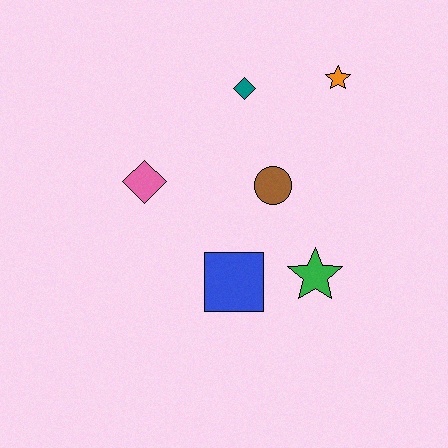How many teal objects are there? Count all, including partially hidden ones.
There is 1 teal object.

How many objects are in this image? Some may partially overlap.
There are 6 objects.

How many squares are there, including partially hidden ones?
There is 1 square.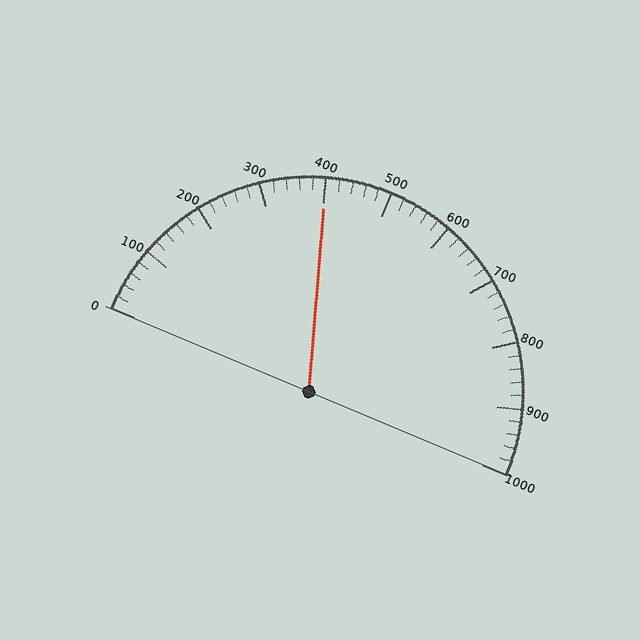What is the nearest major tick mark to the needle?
The nearest major tick mark is 400.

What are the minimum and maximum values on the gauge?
The gauge ranges from 0 to 1000.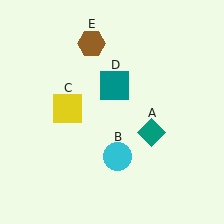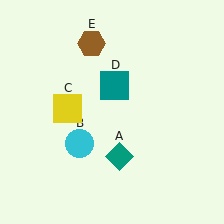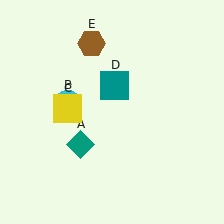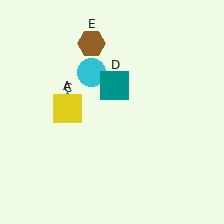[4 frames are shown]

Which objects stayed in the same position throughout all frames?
Yellow square (object C) and teal square (object D) and brown hexagon (object E) remained stationary.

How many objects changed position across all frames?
2 objects changed position: teal diamond (object A), cyan circle (object B).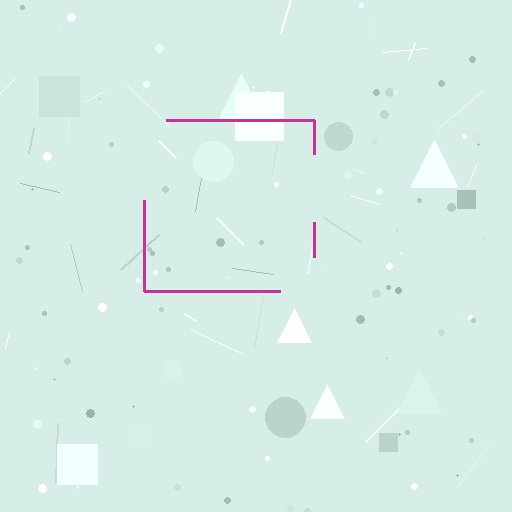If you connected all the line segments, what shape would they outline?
They would outline a square.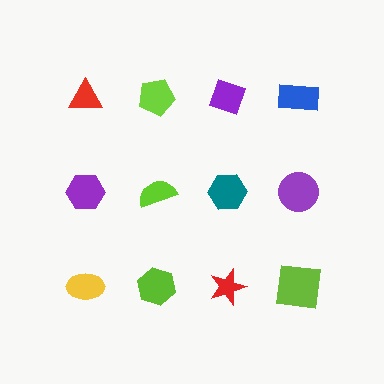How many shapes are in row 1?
4 shapes.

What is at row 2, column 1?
A purple hexagon.